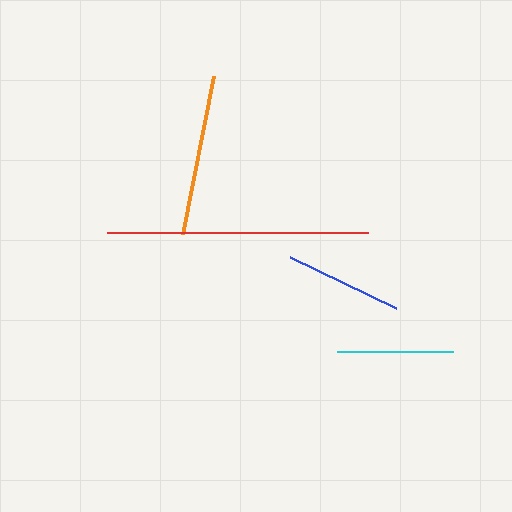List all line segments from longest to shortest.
From longest to shortest: red, orange, blue, cyan.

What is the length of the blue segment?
The blue segment is approximately 117 pixels long.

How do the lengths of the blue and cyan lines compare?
The blue and cyan lines are approximately the same length.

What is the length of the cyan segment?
The cyan segment is approximately 116 pixels long.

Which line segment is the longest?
The red line is the longest at approximately 261 pixels.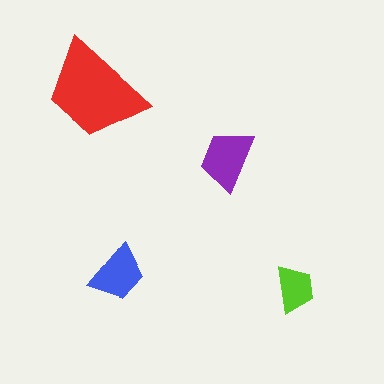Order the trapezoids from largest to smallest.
the red one, the purple one, the blue one, the lime one.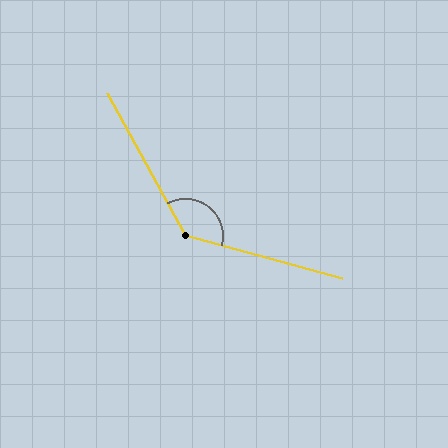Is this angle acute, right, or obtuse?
It is obtuse.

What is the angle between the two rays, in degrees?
Approximately 134 degrees.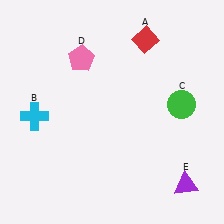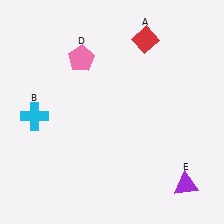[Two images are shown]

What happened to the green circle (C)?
The green circle (C) was removed in Image 2. It was in the top-right area of Image 1.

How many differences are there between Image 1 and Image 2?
There is 1 difference between the two images.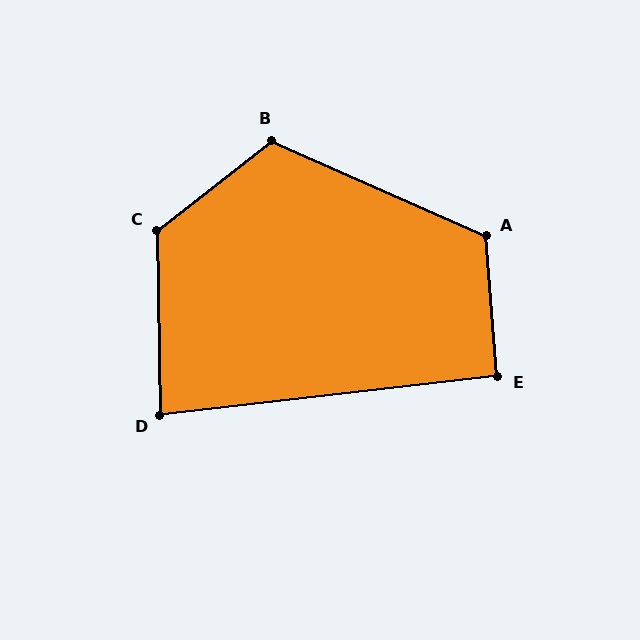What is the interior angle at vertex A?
Approximately 119 degrees (obtuse).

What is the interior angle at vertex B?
Approximately 118 degrees (obtuse).